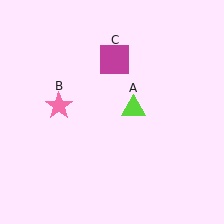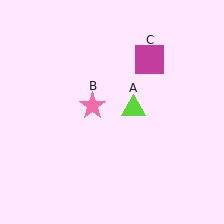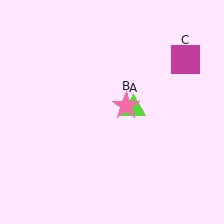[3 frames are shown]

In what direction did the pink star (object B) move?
The pink star (object B) moved right.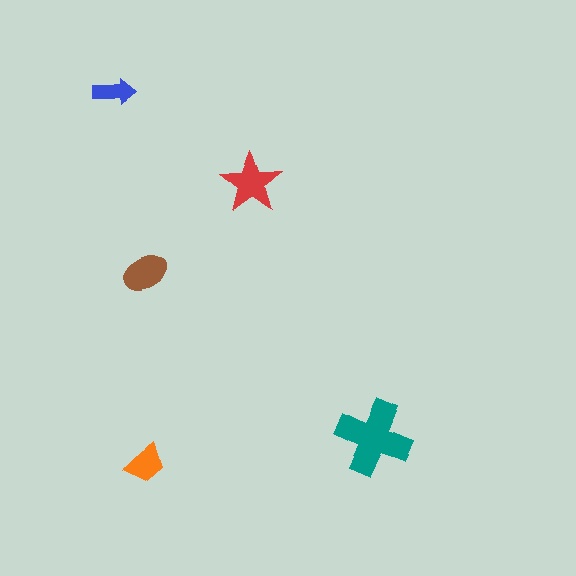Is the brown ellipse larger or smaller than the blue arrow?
Larger.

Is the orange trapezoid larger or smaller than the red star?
Smaller.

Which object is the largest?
The teal cross.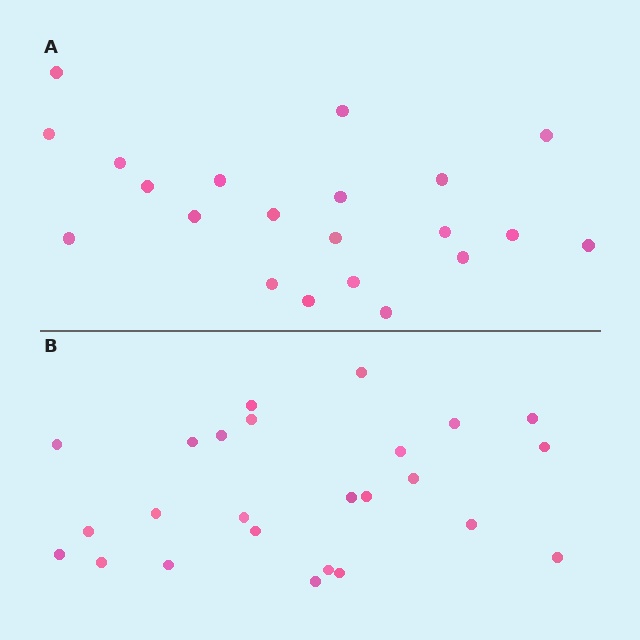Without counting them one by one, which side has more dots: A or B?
Region B (the bottom region) has more dots.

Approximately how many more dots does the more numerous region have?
Region B has about 4 more dots than region A.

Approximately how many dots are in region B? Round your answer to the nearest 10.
About 20 dots. (The exact count is 25, which rounds to 20.)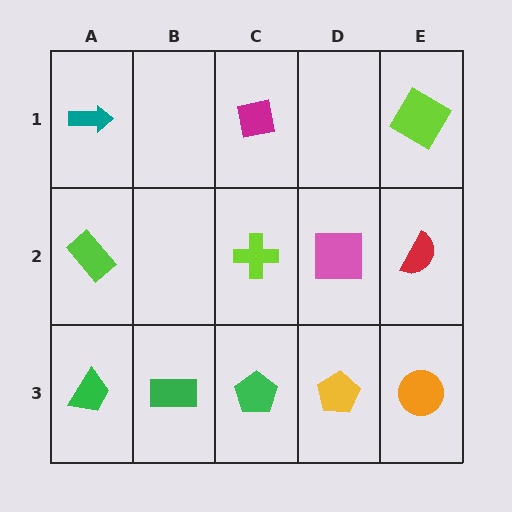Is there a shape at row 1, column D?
No, that cell is empty.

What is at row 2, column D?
A pink square.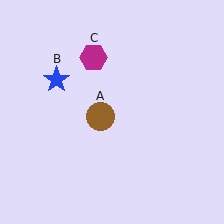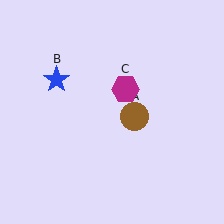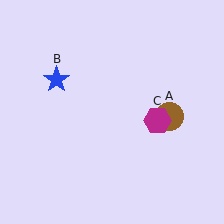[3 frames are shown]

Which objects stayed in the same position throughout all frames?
Blue star (object B) remained stationary.